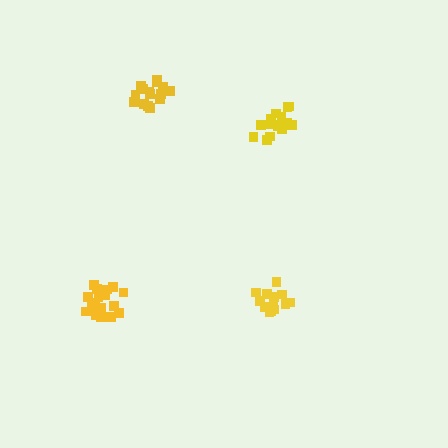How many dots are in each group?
Group 1: 13 dots, Group 2: 18 dots, Group 3: 15 dots, Group 4: 15 dots (61 total).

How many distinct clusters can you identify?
There are 4 distinct clusters.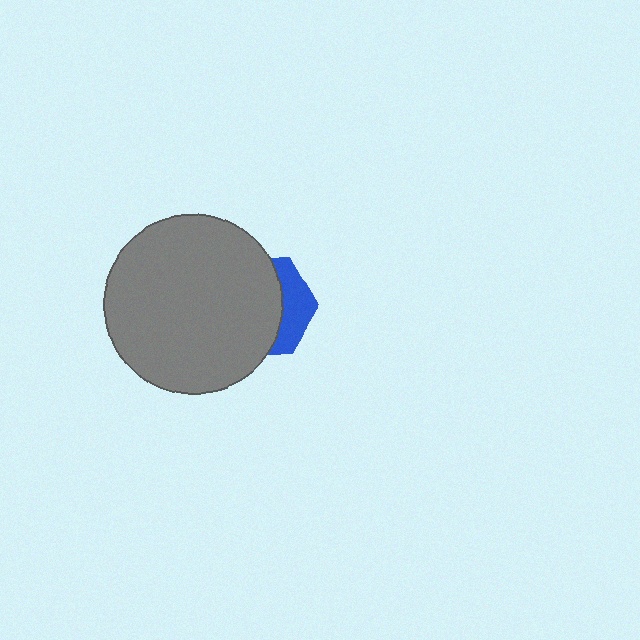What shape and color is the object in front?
The object in front is a gray circle.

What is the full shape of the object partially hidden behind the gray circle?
The partially hidden object is a blue hexagon.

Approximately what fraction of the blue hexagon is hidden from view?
Roughly 68% of the blue hexagon is hidden behind the gray circle.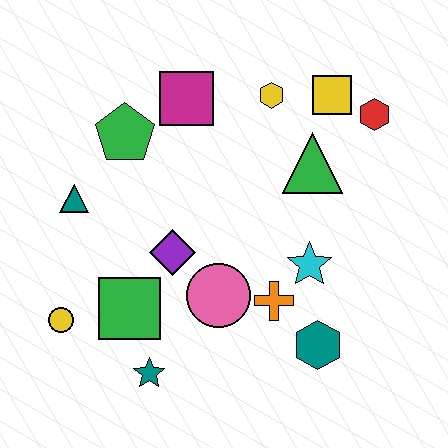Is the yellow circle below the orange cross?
Yes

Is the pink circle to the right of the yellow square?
No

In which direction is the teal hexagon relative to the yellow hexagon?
The teal hexagon is below the yellow hexagon.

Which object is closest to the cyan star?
The orange cross is closest to the cyan star.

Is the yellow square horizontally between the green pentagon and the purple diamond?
No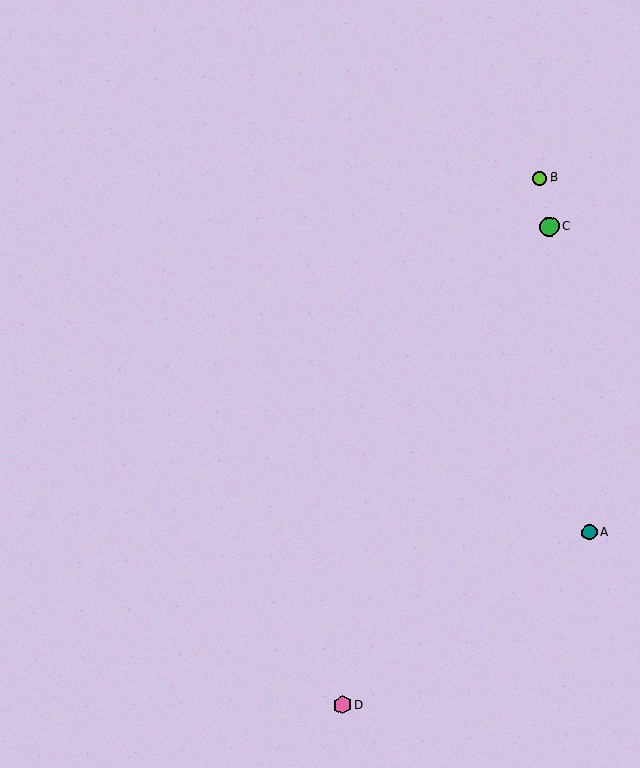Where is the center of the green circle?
The center of the green circle is at (549, 227).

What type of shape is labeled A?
Shape A is a teal circle.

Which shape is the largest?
The green circle (labeled C) is the largest.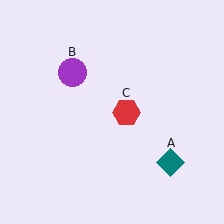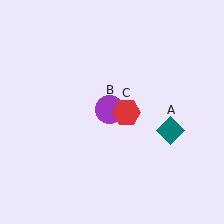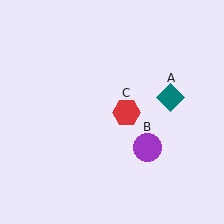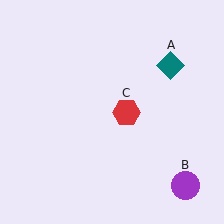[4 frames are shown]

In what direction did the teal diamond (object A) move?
The teal diamond (object A) moved up.